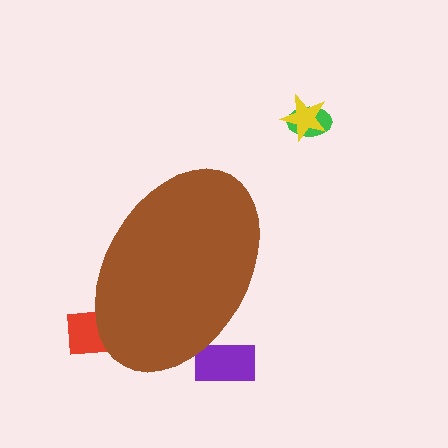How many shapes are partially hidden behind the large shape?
2 shapes are partially hidden.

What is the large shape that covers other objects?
A brown ellipse.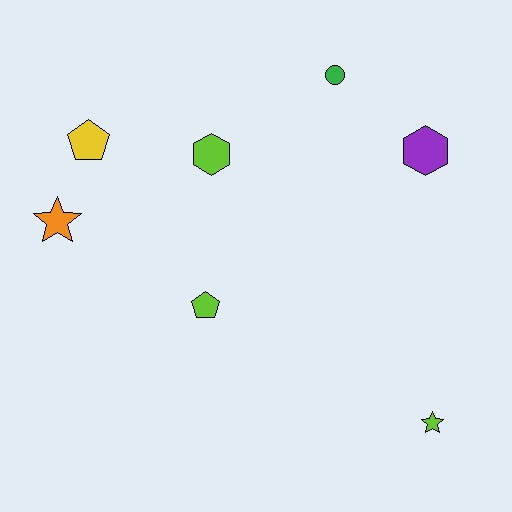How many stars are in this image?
There are 2 stars.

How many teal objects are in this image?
There are no teal objects.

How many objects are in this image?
There are 7 objects.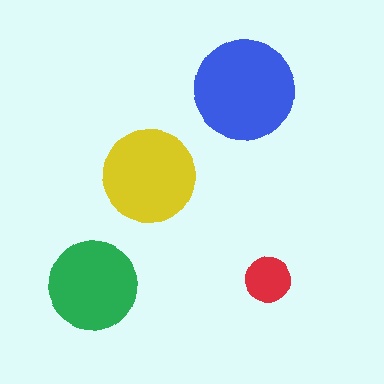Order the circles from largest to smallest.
the blue one, the yellow one, the green one, the red one.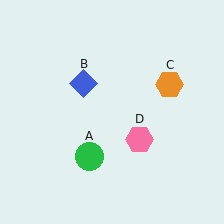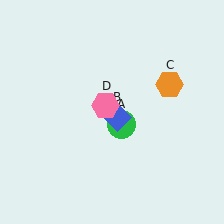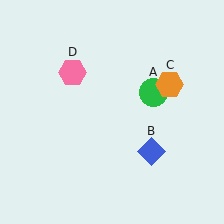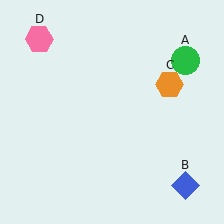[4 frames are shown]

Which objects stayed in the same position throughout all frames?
Orange hexagon (object C) remained stationary.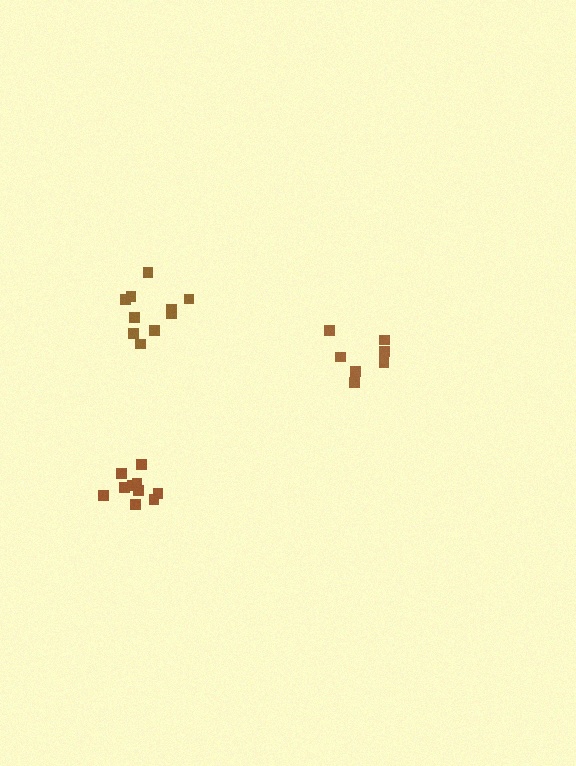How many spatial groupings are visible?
There are 3 spatial groupings.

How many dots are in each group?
Group 1: 10 dots, Group 2: 7 dots, Group 3: 10 dots (27 total).